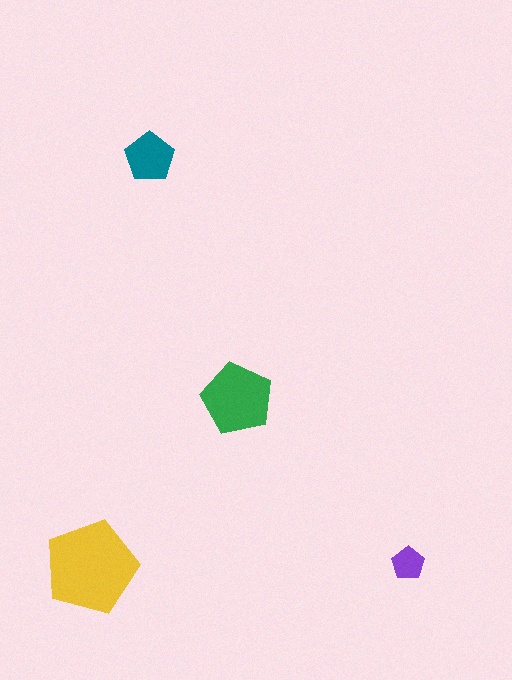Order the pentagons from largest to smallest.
the yellow one, the green one, the teal one, the purple one.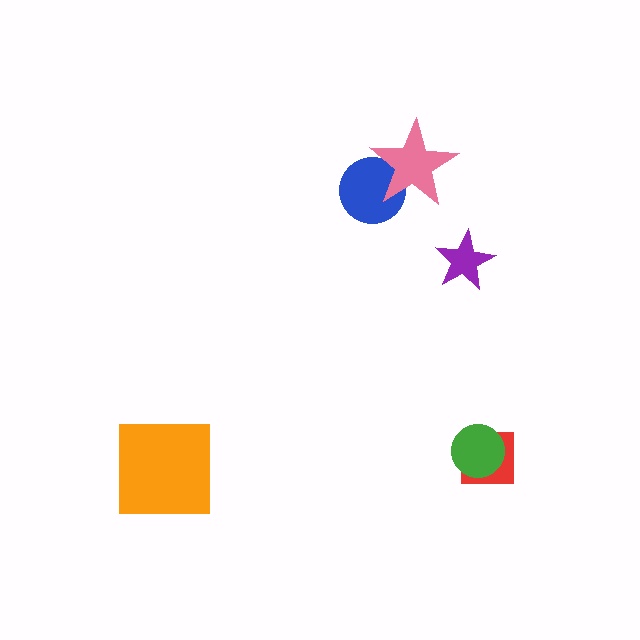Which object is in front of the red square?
The green circle is in front of the red square.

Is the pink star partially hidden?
No, no other shape covers it.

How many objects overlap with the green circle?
1 object overlaps with the green circle.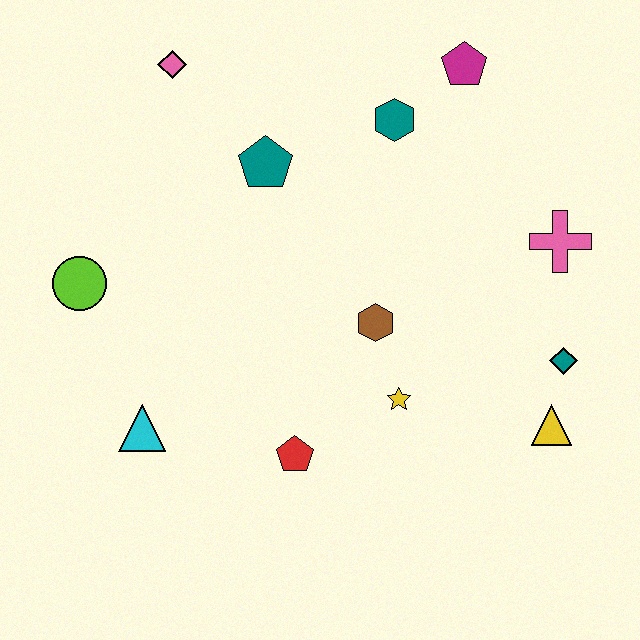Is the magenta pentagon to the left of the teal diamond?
Yes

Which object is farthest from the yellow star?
The pink diamond is farthest from the yellow star.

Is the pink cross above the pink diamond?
No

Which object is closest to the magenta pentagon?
The teal hexagon is closest to the magenta pentagon.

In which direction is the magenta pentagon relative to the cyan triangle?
The magenta pentagon is above the cyan triangle.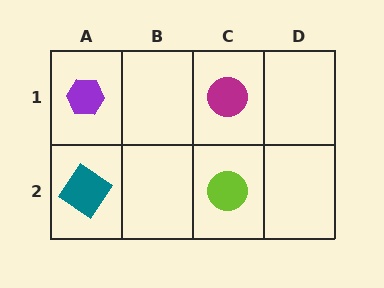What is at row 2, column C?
A lime circle.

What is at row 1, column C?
A magenta circle.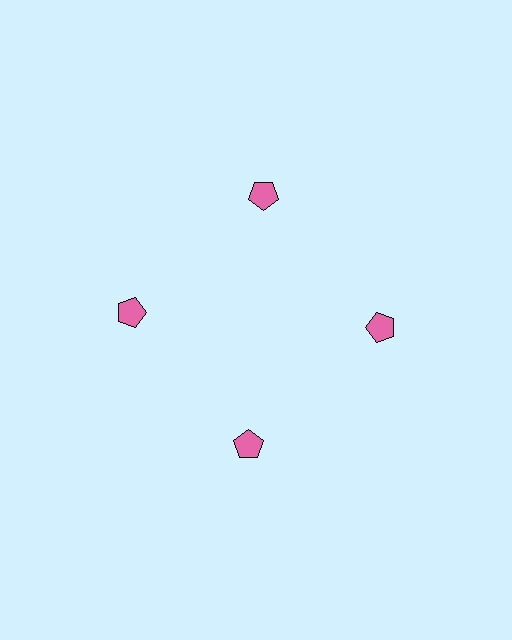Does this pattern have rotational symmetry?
Yes, this pattern has 4-fold rotational symmetry. It looks the same after rotating 90 degrees around the center.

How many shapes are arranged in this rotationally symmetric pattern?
There are 4 shapes, arranged in 4 groups of 1.